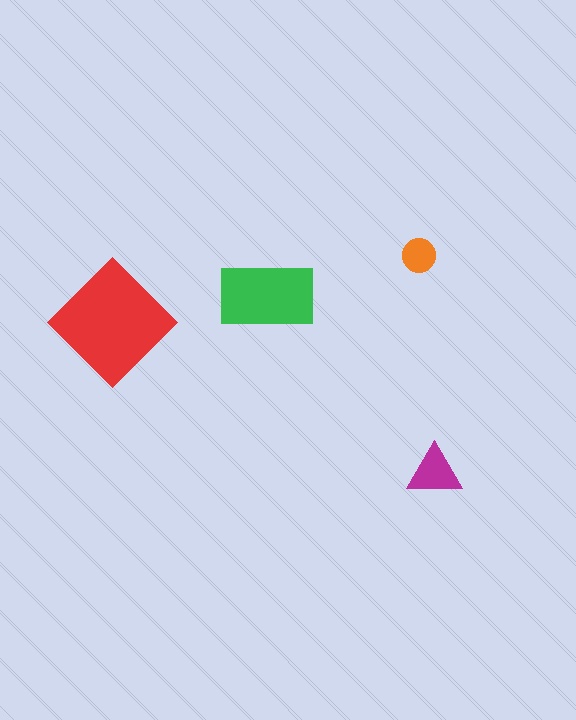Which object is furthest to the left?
The red diamond is leftmost.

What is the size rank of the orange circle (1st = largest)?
4th.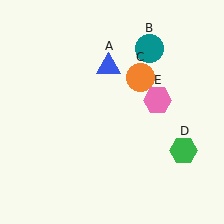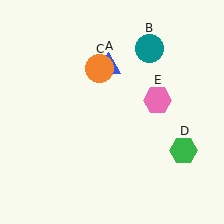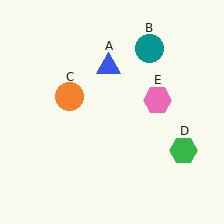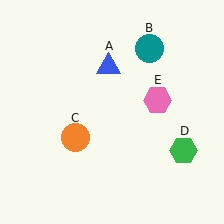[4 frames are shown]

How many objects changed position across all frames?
1 object changed position: orange circle (object C).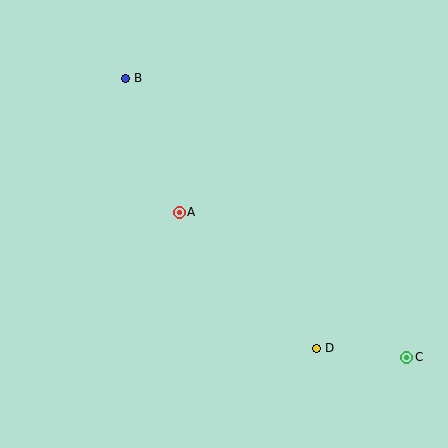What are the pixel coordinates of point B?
Point B is at (126, 78).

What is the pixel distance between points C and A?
The distance between C and A is 269 pixels.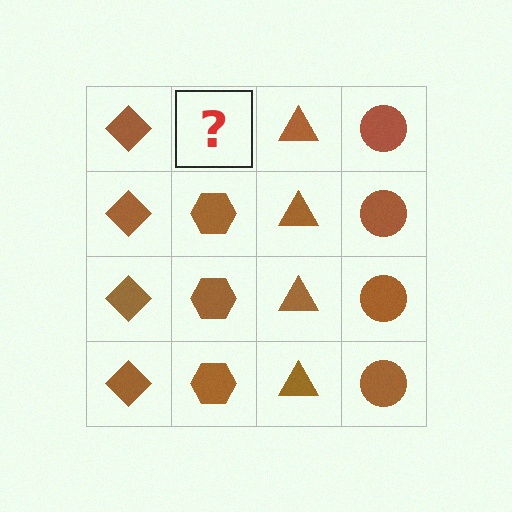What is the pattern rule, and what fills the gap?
The rule is that each column has a consistent shape. The gap should be filled with a brown hexagon.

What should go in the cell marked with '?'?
The missing cell should contain a brown hexagon.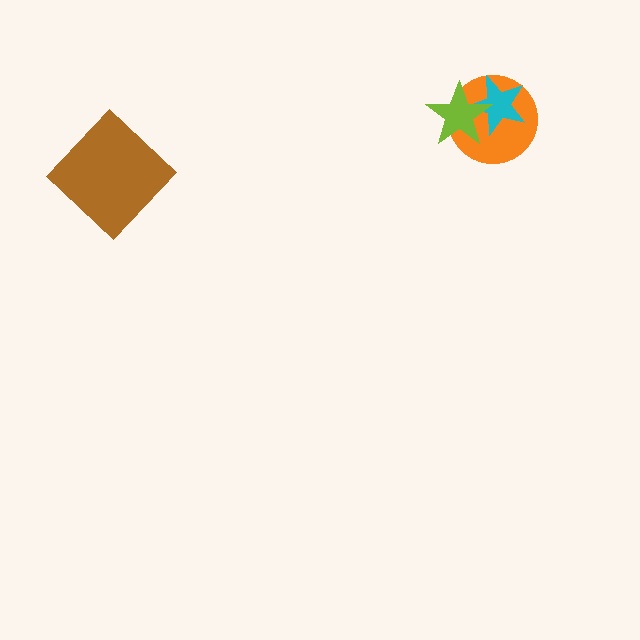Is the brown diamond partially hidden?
No, no other shape covers it.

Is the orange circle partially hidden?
Yes, it is partially covered by another shape.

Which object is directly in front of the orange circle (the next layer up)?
The cyan star is directly in front of the orange circle.